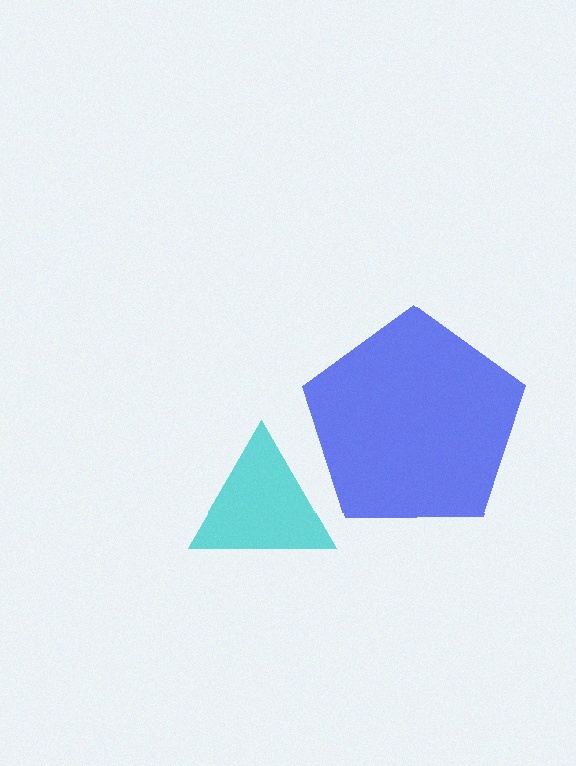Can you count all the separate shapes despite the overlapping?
Yes, there are 2 separate shapes.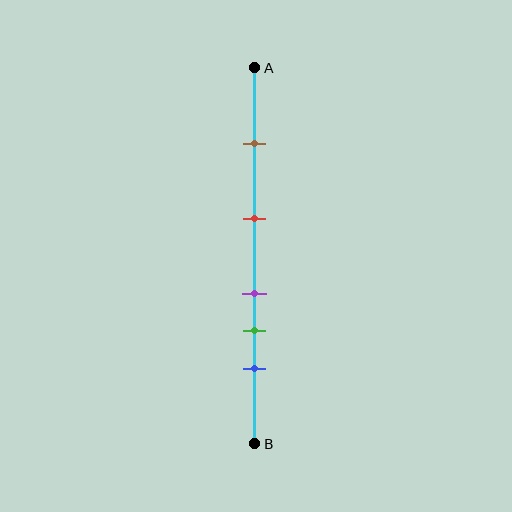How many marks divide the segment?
There are 5 marks dividing the segment.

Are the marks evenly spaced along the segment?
No, the marks are not evenly spaced.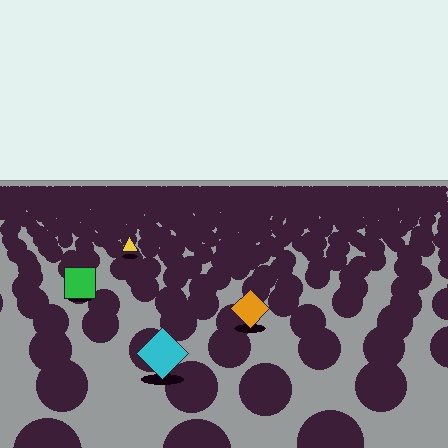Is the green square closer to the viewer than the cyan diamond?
No. The cyan diamond is closer — you can tell from the texture gradient: the ground texture is coarser near it.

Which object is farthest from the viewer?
The yellow triangle is farthest from the viewer. It appears smaller and the ground texture around it is denser.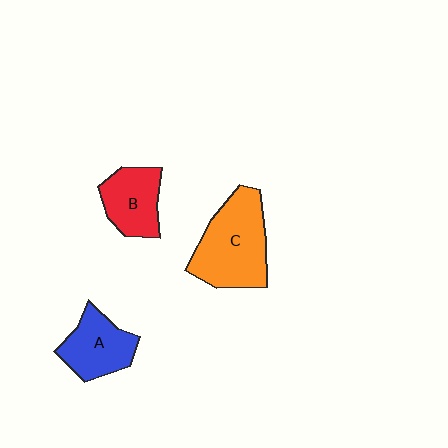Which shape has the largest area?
Shape C (orange).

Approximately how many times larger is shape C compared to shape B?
Approximately 1.6 times.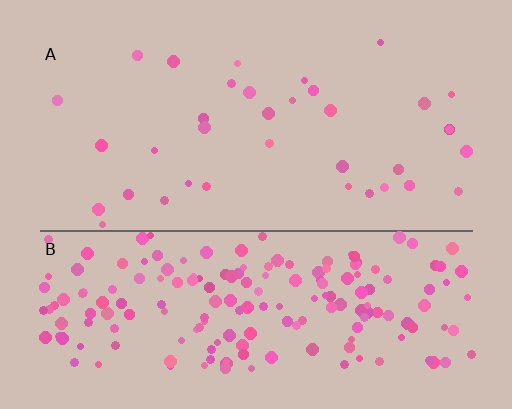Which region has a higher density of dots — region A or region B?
B (the bottom).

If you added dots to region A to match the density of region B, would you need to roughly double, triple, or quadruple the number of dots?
Approximately quadruple.